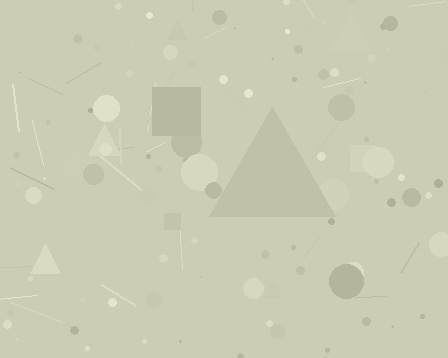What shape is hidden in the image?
A triangle is hidden in the image.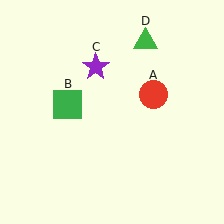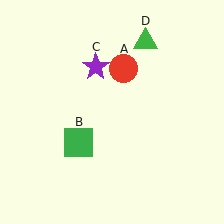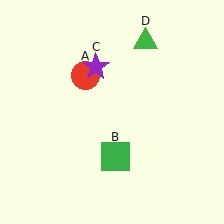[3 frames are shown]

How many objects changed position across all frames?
2 objects changed position: red circle (object A), green square (object B).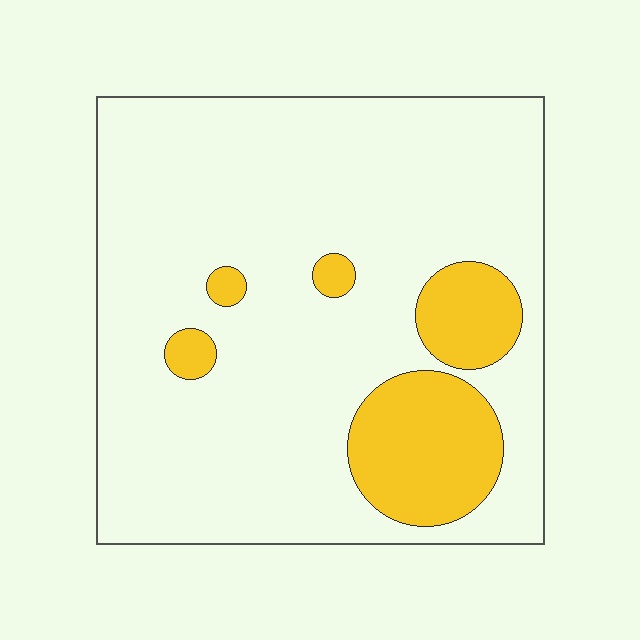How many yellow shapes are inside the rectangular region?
5.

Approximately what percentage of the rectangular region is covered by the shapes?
Approximately 15%.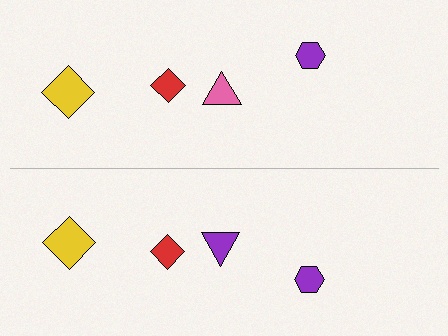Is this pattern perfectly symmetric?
No, the pattern is not perfectly symmetric. The purple triangle on the bottom side breaks the symmetry — its mirror counterpart is pink.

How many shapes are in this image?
There are 8 shapes in this image.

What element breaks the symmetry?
The purple triangle on the bottom side breaks the symmetry — its mirror counterpart is pink.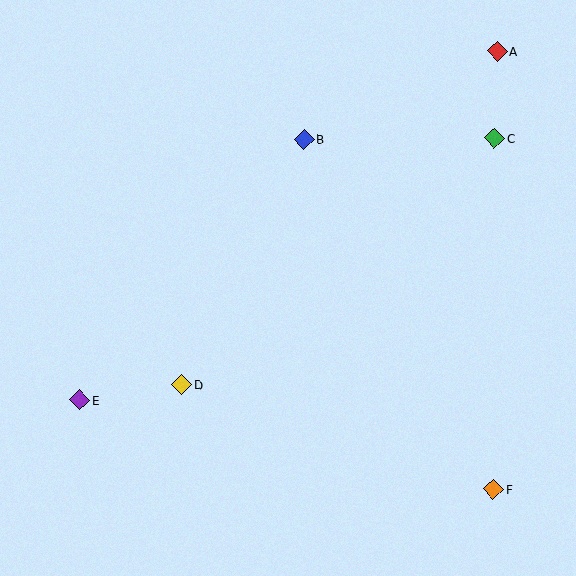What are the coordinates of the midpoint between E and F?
The midpoint between E and F is at (287, 445).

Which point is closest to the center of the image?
Point D at (182, 385) is closest to the center.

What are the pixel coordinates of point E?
Point E is at (80, 400).